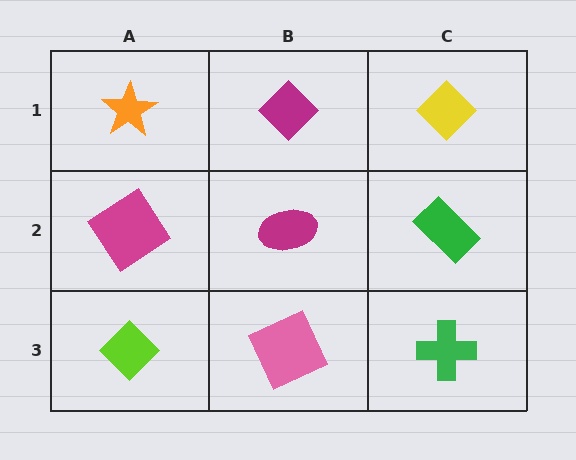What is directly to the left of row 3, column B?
A lime diamond.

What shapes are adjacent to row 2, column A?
An orange star (row 1, column A), a lime diamond (row 3, column A), a magenta ellipse (row 2, column B).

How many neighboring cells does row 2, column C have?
3.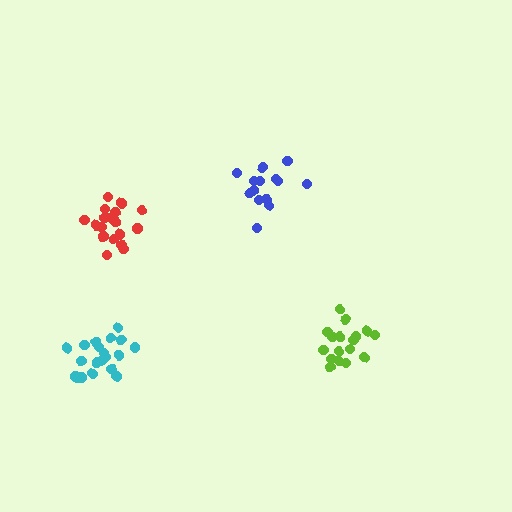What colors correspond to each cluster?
The clusters are colored: blue, red, cyan, lime.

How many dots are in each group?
Group 1: 15 dots, Group 2: 19 dots, Group 3: 20 dots, Group 4: 17 dots (71 total).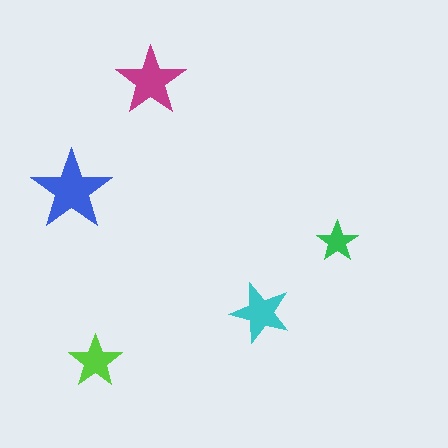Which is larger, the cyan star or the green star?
The cyan one.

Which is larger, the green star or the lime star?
The lime one.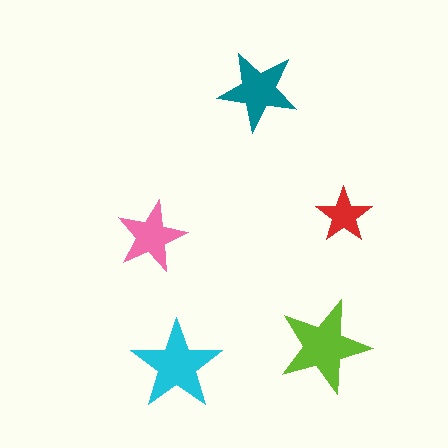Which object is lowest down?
The cyan star is bottommost.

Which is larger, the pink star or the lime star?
The lime one.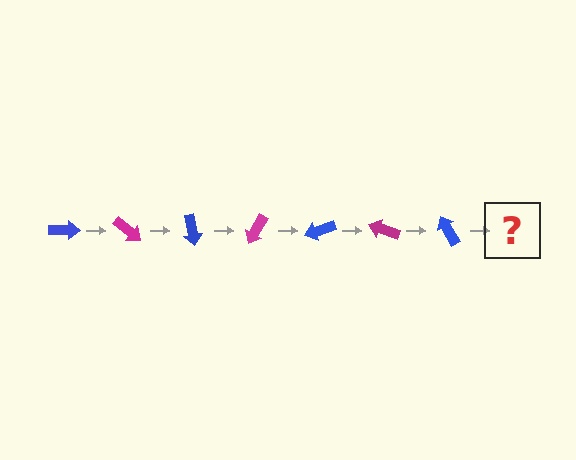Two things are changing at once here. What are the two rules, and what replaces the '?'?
The two rules are that it rotates 40 degrees each step and the color cycles through blue and magenta. The '?' should be a magenta arrow, rotated 280 degrees from the start.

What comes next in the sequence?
The next element should be a magenta arrow, rotated 280 degrees from the start.